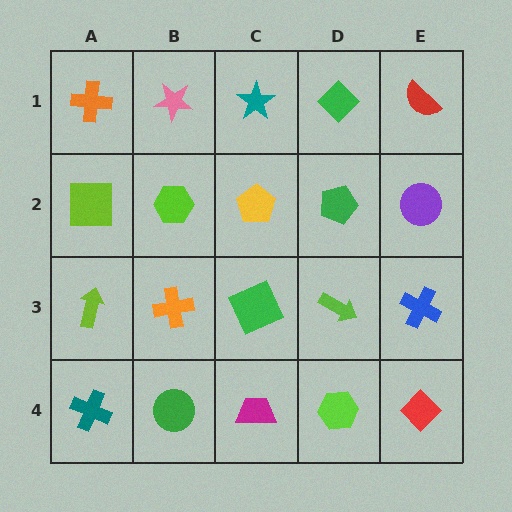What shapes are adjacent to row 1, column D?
A green pentagon (row 2, column D), a teal star (row 1, column C), a red semicircle (row 1, column E).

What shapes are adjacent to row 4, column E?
A blue cross (row 3, column E), a lime hexagon (row 4, column D).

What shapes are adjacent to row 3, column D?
A green pentagon (row 2, column D), a lime hexagon (row 4, column D), a green square (row 3, column C), a blue cross (row 3, column E).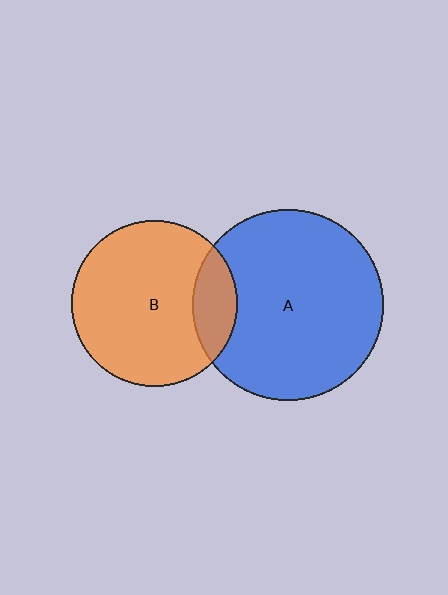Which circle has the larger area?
Circle A (blue).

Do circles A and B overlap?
Yes.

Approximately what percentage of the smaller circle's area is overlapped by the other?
Approximately 15%.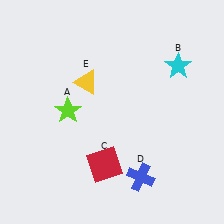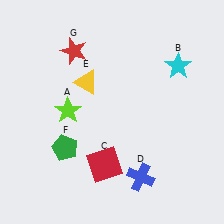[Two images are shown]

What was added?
A green pentagon (F), a red star (G) were added in Image 2.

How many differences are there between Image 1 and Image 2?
There are 2 differences between the two images.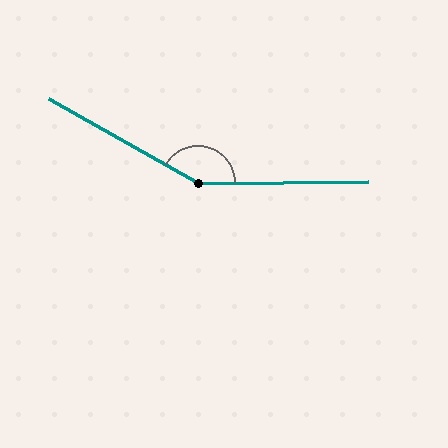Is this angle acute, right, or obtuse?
It is obtuse.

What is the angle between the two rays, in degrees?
Approximately 150 degrees.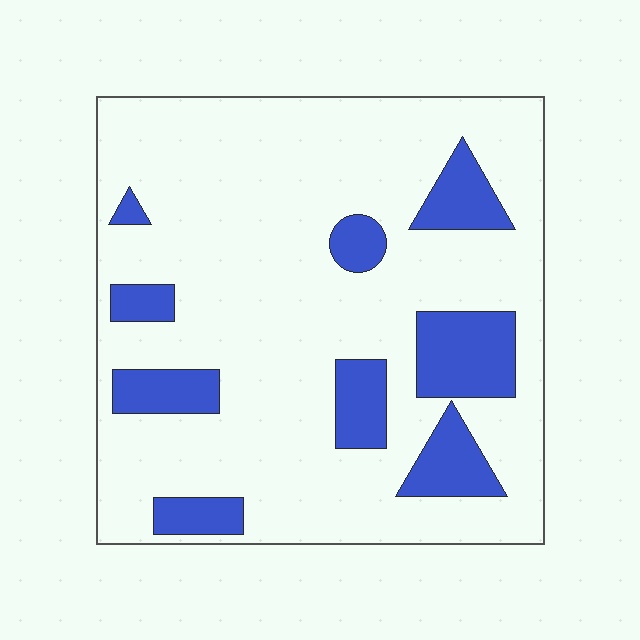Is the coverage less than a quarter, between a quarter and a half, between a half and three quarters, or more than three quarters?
Less than a quarter.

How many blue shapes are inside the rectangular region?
9.